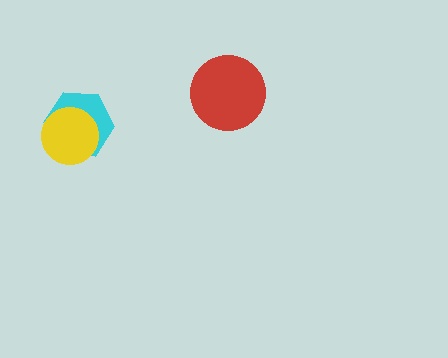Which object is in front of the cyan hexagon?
The yellow circle is in front of the cyan hexagon.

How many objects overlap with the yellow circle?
1 object overlaps with the yellow circle.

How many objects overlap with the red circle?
0 objects overlap with the red circle.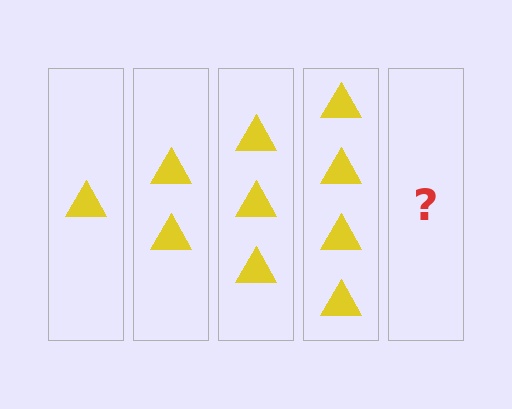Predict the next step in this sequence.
The next step is 5 triangles.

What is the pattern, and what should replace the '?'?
The pattern is that each step adds one more triangle. The '?' should be 5 triangles.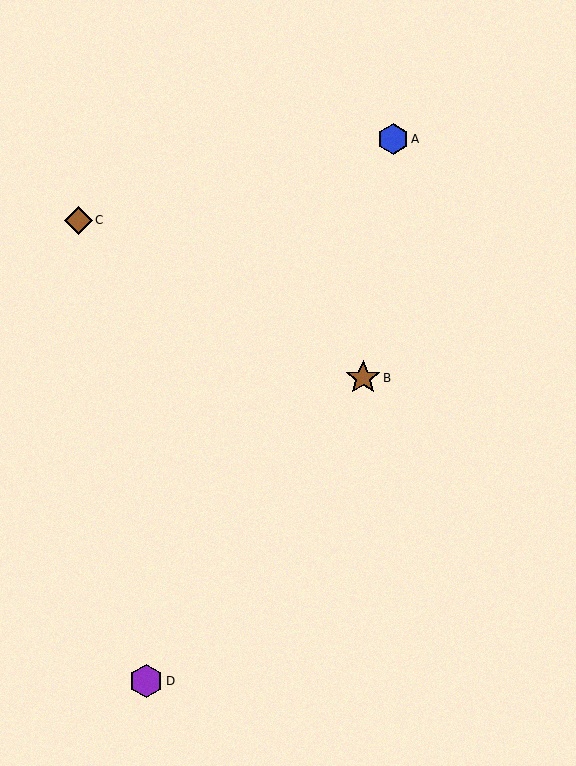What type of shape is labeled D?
Shape D is a purple hexagon.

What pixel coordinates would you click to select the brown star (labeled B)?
Click at (363, 378) to select the brown star B.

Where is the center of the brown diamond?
The center of the brown diamond is at (78, 220).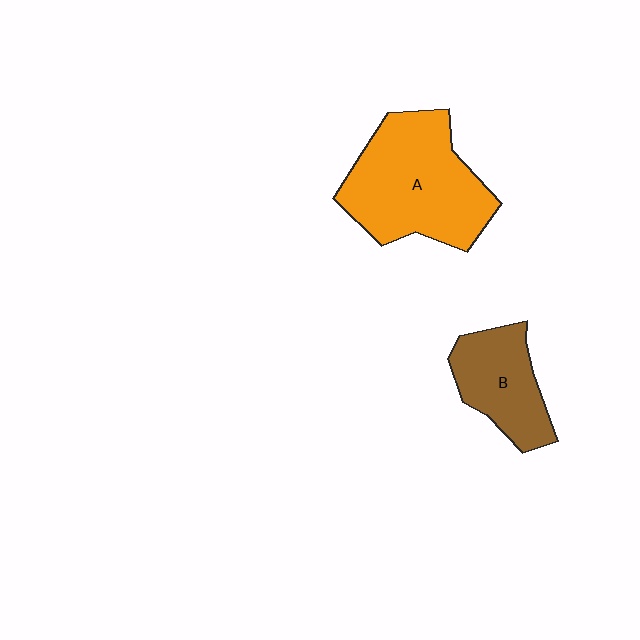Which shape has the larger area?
Shape A (orange).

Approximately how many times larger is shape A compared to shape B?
Approximately 1.8 times.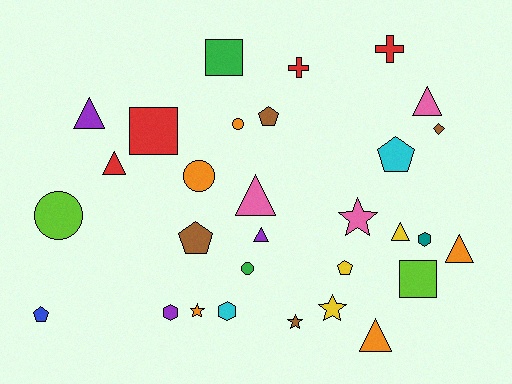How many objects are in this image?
There are 30 objects.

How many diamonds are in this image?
There is 1 diamond.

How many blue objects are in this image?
There is 1 blue object.